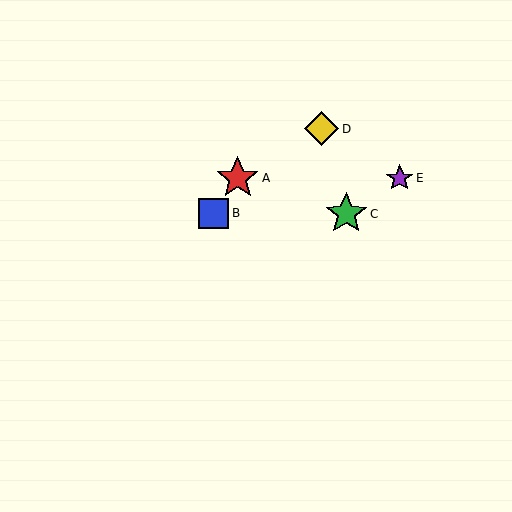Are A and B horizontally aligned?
No, A is at y≈178 and B is at y≈213.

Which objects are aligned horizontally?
Objects A, E are aligned horizontally.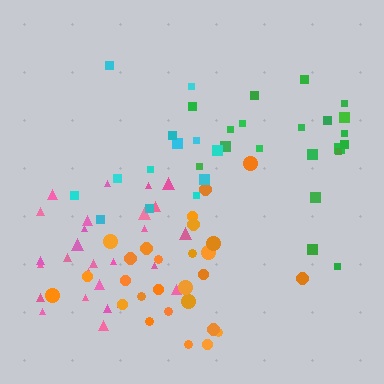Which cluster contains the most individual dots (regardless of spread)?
Pink (27).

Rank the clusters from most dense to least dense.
pink, orange, green, cyan.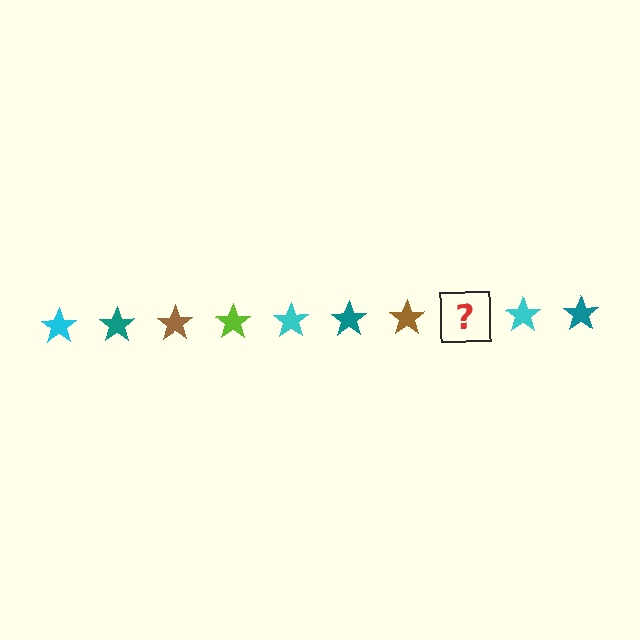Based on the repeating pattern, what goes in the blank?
The blank should be a lime star.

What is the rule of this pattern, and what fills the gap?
The rule is that the pattern cycles through cyan, teal, brown, lime stars. The gap should be filled with a lime star.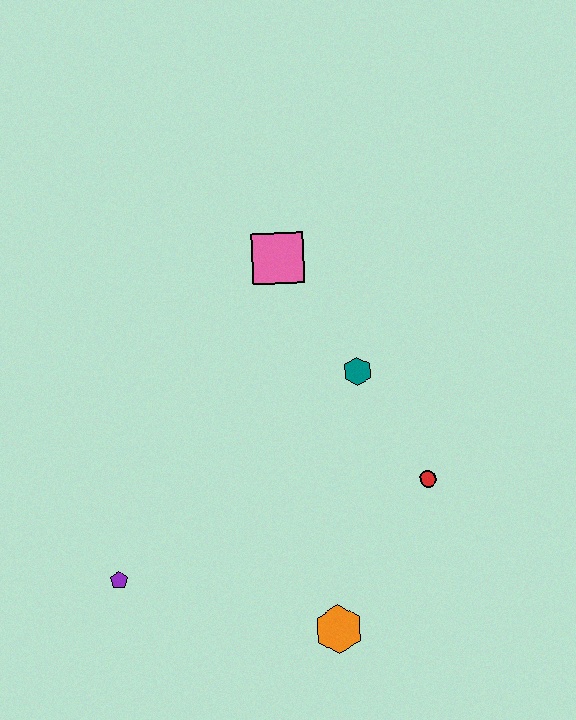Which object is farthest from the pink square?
The orange hexagon is farthest from the pink square.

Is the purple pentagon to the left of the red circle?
Yes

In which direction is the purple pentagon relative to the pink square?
The purple pentagon is below the pink square.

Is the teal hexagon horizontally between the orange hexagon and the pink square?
No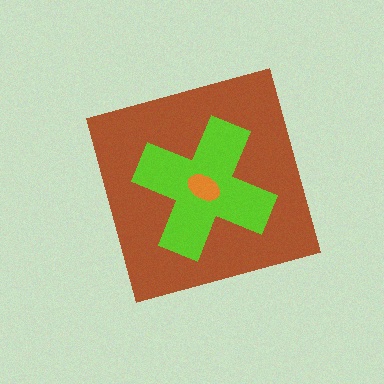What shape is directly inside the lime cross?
The orange ellipse.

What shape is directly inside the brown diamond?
The lime cross.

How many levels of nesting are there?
3.